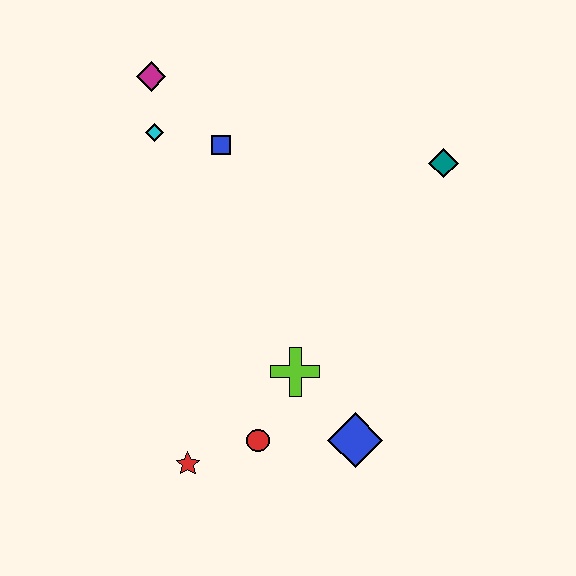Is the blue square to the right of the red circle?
No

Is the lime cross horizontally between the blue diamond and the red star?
Yes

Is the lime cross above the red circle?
Yes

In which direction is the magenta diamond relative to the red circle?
The magenta diamond is above the red circle.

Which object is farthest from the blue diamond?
The magenta diamond is farthest from the blue diamond.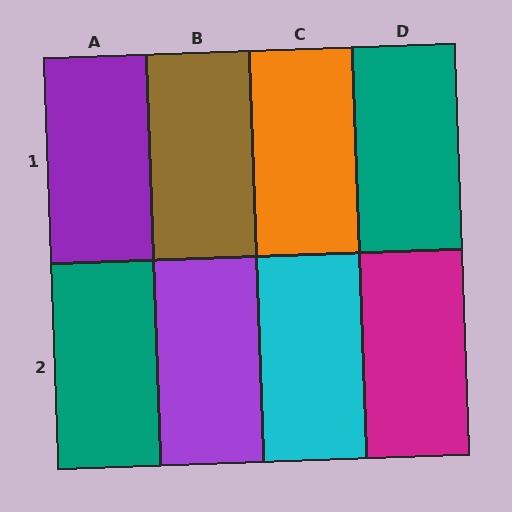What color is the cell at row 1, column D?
Teal.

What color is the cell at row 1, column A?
Purple.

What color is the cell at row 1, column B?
Brown.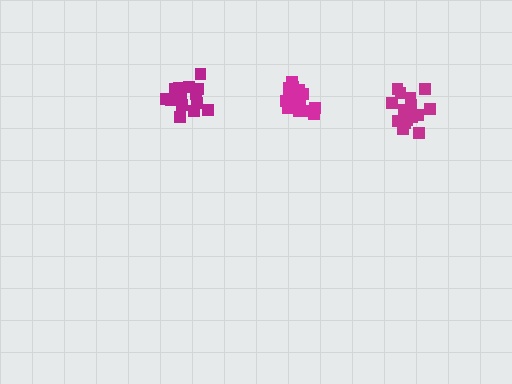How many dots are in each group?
Group 1: 15 dots, Group 2: 18 dots, Group 3: 18 dots (51 total).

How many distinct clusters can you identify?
There are 3 distinct clusters.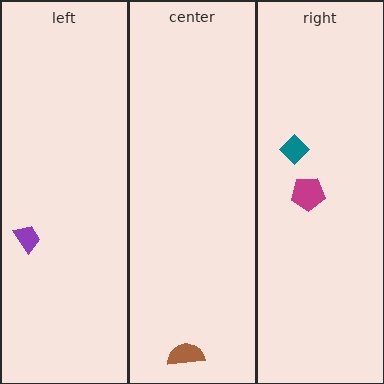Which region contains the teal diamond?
The right region.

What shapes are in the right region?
The teal diamond, the magenta pentagon.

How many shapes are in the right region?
2.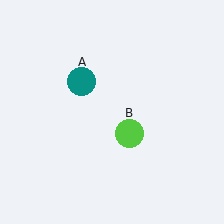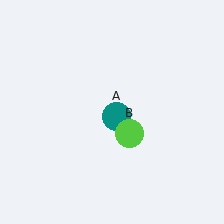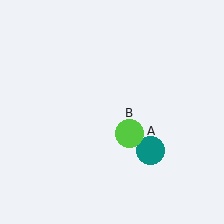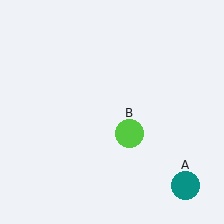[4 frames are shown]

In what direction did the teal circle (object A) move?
The teal circle (object A) moved down and to the right.